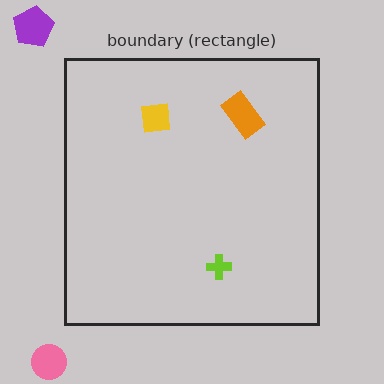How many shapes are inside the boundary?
3 inside, 2 outside.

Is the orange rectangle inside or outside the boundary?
Inside.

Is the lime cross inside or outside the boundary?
Inside.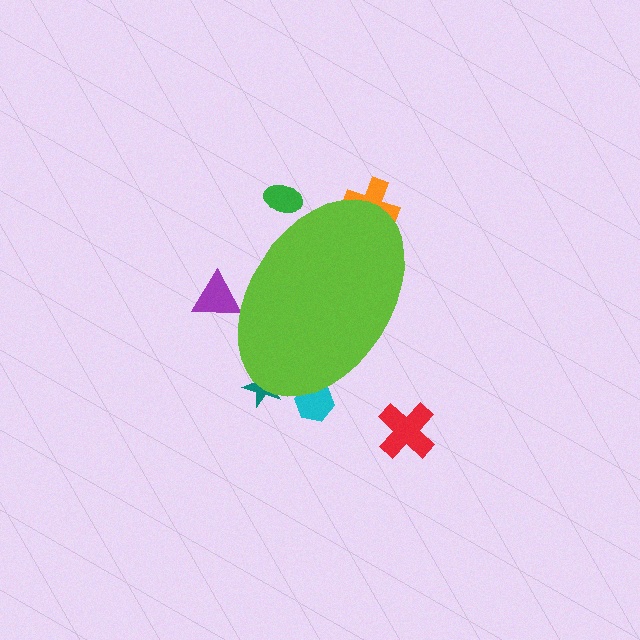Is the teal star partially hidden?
Yes, the teal star is partially hidden behind the lime ellipse.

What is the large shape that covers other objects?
A lime ellipse.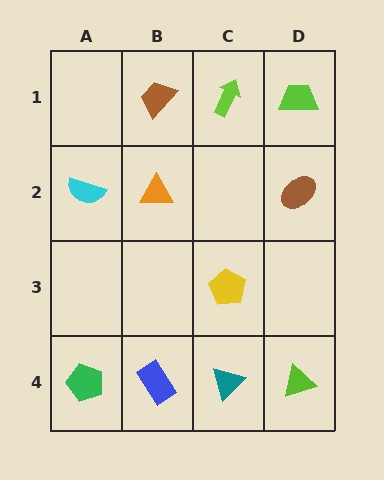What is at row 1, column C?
A lime arrow.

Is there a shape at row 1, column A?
No, that cell is empty.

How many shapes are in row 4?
4 shapes.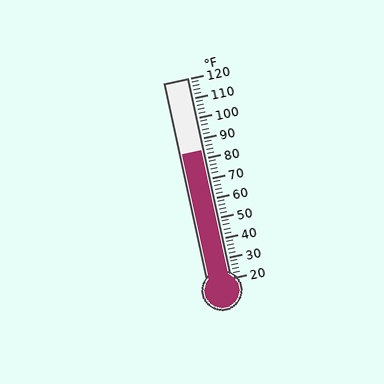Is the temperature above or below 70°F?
The temperature is above 70°F.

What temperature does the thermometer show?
The thermometer shows approximately 84°F.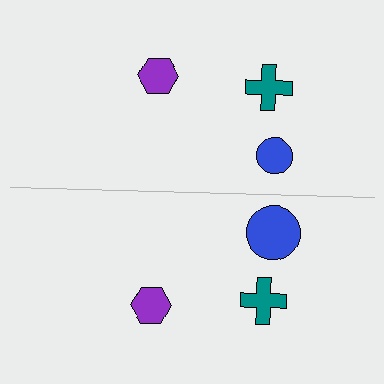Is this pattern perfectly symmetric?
No, the pattern is not perfectly symmetric. The blue circle on the bottom side has a different size than its mirror counterpart.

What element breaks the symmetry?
The blue circle on the bottom side has a different size than its mirror counterpart.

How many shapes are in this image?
There are 6 shapes in this image.